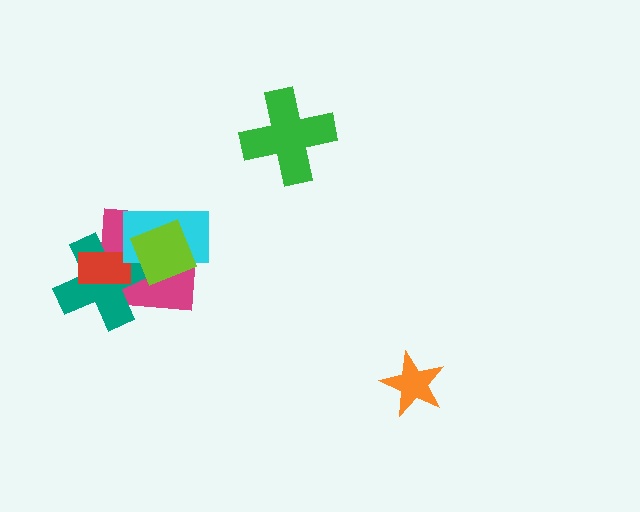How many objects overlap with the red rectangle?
2 objects overlap with the red rectangle.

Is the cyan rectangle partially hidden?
Yes, it is partially covered by another shape.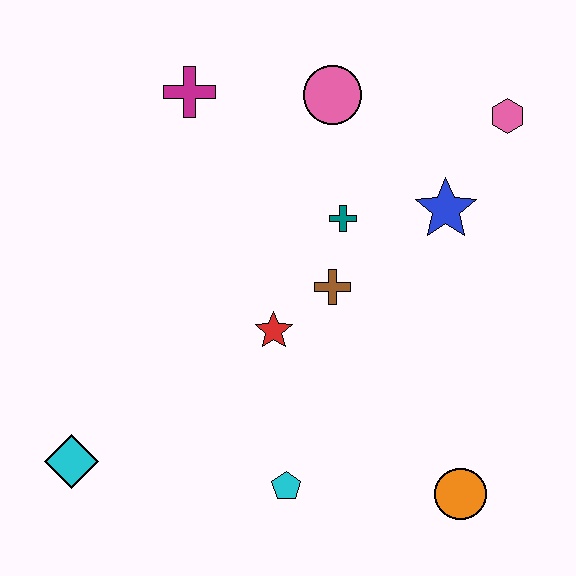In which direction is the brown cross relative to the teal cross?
The brown cross is below the teal cross.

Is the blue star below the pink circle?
Yes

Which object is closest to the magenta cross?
The pink circle is closest to the magenta cross.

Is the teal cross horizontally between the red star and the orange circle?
Yes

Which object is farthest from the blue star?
The cyan diamond is farthest from the blue star.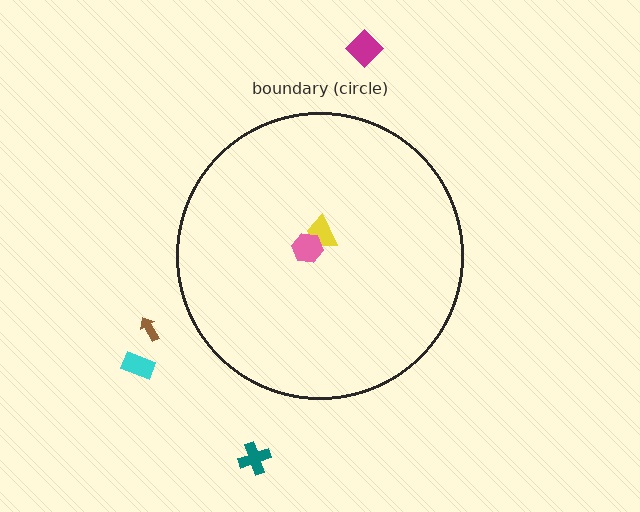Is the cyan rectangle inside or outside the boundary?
Outside.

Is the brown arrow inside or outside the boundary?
Outside.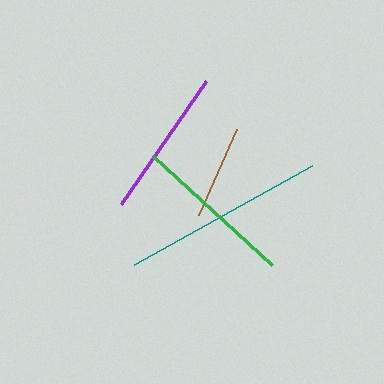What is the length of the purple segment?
The purple segment is approximately 150 pixels long.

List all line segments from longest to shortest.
From longest to shortest: teal, green, purple, brown.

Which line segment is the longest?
The teal line is the longest at approximately 203 pixels.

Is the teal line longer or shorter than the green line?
The teal line is longer than the green line.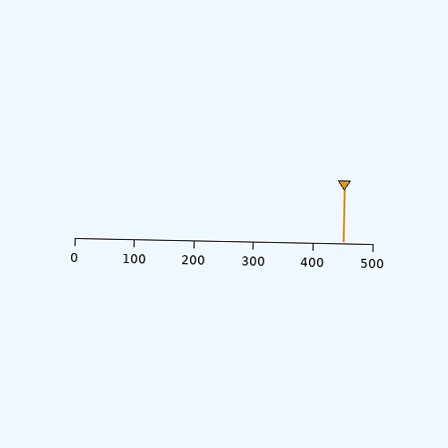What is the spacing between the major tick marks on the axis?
The major ticks are spaced 100 apart.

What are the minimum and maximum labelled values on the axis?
The axis runs from 0 to 500.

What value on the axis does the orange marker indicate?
The marker indicates approximately 450.